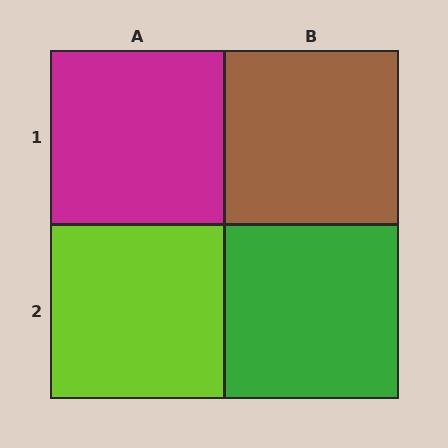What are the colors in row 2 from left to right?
Lime, green.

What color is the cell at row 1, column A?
Magenta.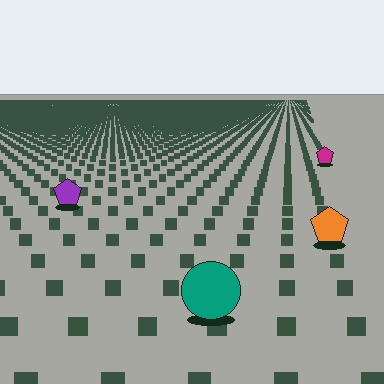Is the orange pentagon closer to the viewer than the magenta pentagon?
Yes. The orange pentagon is closer — you can tell from the texture gradient: the ground texture is coarser near it.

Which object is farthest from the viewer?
The magenta pentagon is farthest from the viewer. It appears smaller and the ground texture around it is denser.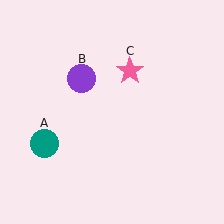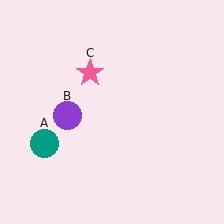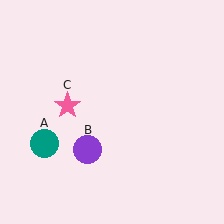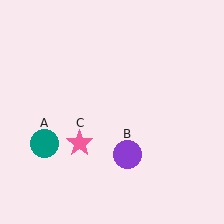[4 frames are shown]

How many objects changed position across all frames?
2 objects changed position: purple circle (object B), pink star (object C).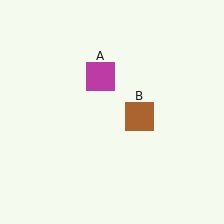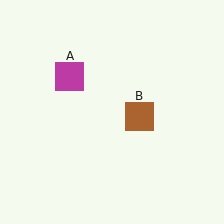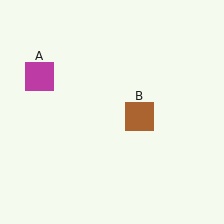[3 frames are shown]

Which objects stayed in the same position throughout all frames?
Brown square (object B) remained stationary.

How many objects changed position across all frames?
1 object changed position: magenta square (object A).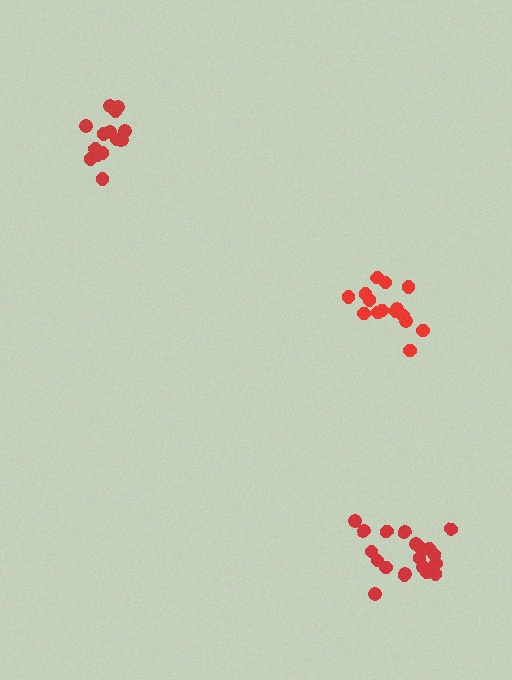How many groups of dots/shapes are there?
There are 3 groups.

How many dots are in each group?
Group 1: 21 dots, Group 2: 15 dots, Group 3: 15 dots (51 total).